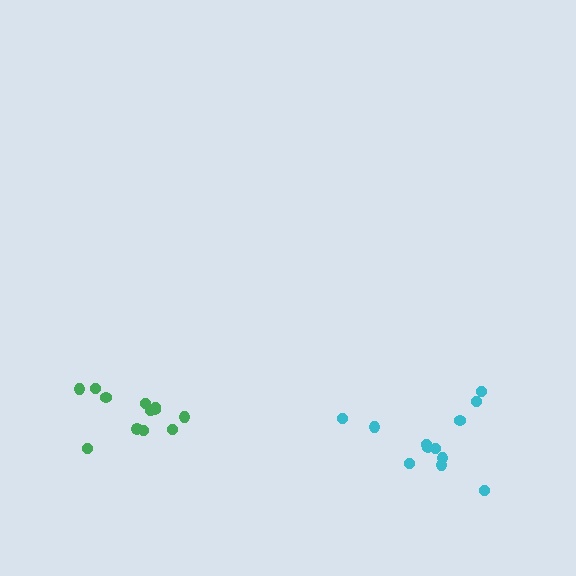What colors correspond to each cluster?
The clusters are colored: cyan, green.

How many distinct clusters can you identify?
There are 2 distinct clusters.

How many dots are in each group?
Group 1: 12 dots, Group 2: 12 dots (24 total).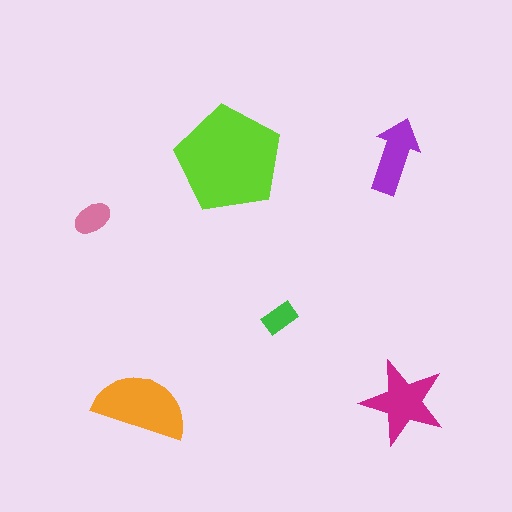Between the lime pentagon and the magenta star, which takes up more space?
The lime pentagon.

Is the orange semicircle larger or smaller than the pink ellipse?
Larger.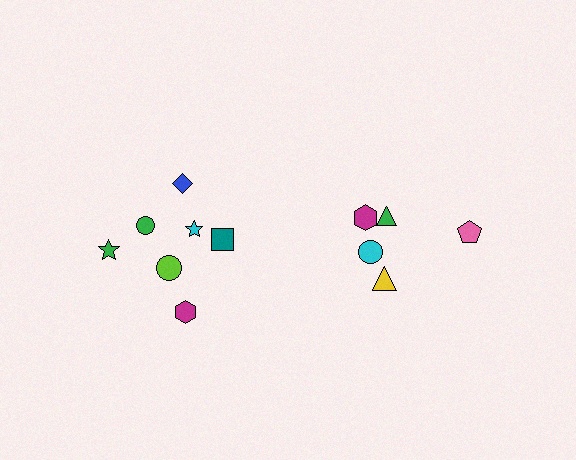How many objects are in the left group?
There are 7 objects.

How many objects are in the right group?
There are 5 objects.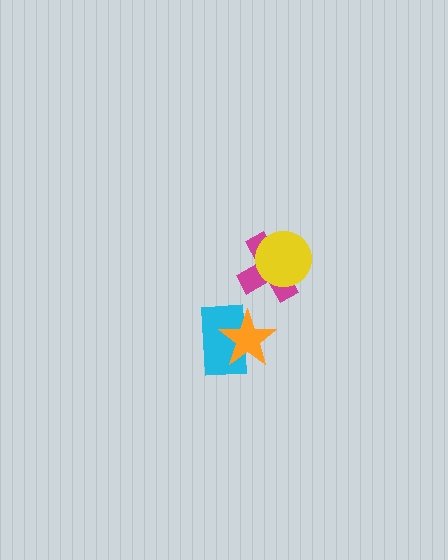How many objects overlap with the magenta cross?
1 object overlaps with the magenta cross.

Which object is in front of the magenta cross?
The yellow circle is in front of the magenta cross.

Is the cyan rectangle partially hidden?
Yes, it is partially covered by another shape.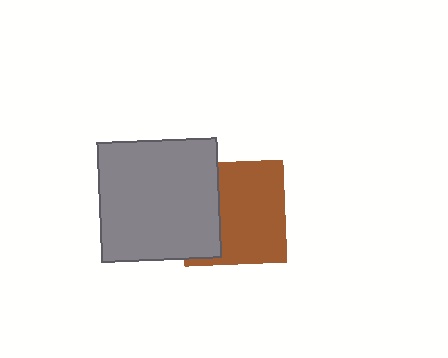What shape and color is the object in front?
The object in front is a gray square.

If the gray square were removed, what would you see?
You would see the complete brown square.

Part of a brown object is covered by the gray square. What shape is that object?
It is a square.